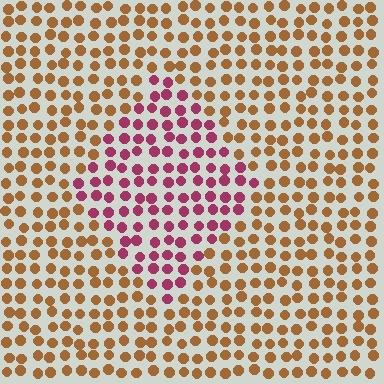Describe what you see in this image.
The image is filled with small brown elements in a uniform arrangement. A diamond-shaped region is visible where the elements are tinted to a slightly different hue, forming a subtle color boundary.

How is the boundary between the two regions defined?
The boundary is defined purely by a slight shift in hue (about 55 degrees). Spacing, size, and orientation are identical on both sides.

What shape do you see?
I see a diamond.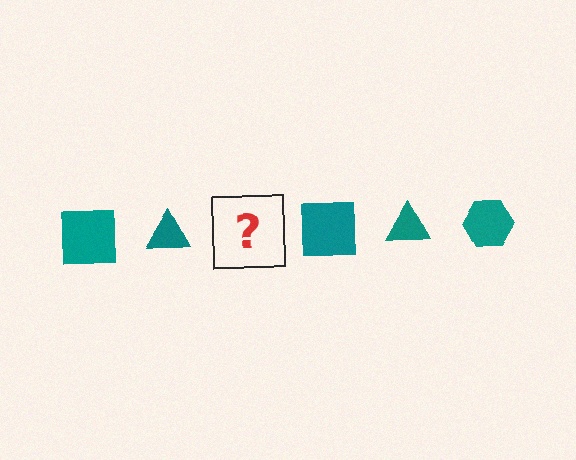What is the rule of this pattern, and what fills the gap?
The rule is that the pattern cycles through square, triangle, hexagon shapes in teal. The gap should be filled with a teal hexagon.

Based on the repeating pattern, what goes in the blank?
The blank should be a teal hexagon.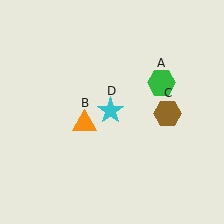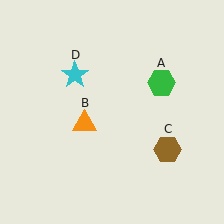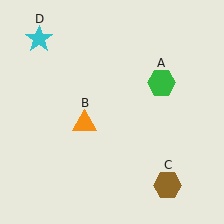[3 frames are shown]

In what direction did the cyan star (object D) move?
The cyan star (object D) moved up and to the left.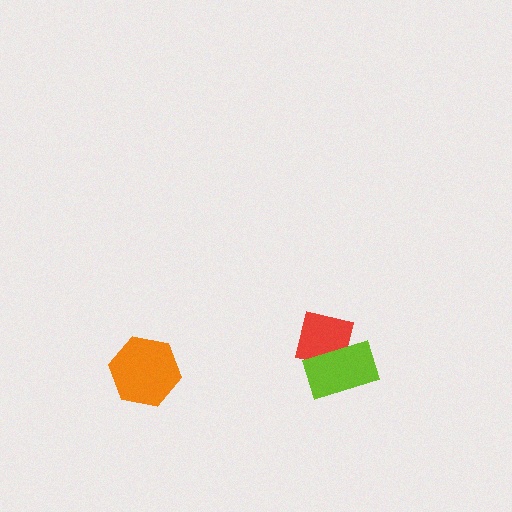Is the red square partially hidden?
Yes, it is partially covered by another shape.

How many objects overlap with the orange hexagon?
0 objects overlap with the orange hexagon.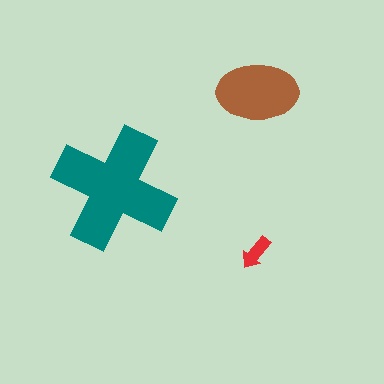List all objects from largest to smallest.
The teal cross, the brown ellipse, the red arrow.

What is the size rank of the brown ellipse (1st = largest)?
2nd.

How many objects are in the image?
There are 3 objects in the image.